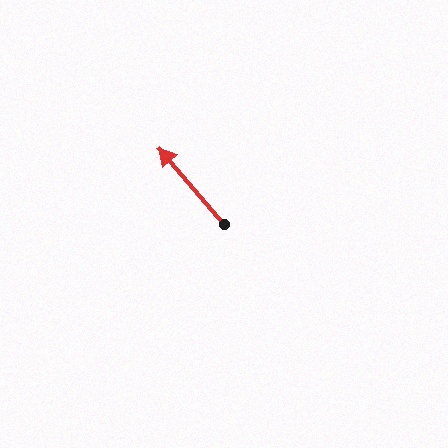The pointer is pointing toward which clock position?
Roughly 11 o'clock.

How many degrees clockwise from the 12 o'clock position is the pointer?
Approximately 319 degrees.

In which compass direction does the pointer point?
Northwest.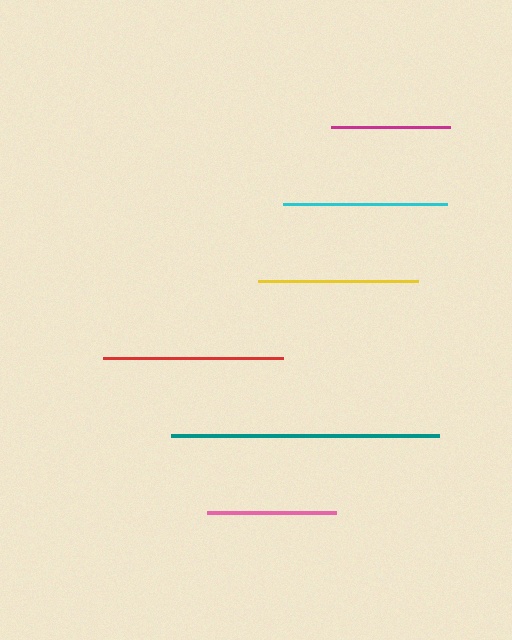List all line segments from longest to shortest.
From longest to shortest: teal, red, cyan, yellow, pink, magenta.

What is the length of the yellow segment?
The yellow segment is approximately 160 pixels long.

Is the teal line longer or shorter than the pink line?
The teal line is longer than the pink line.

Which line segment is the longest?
The teal line is the longest at approximately 268 pixels.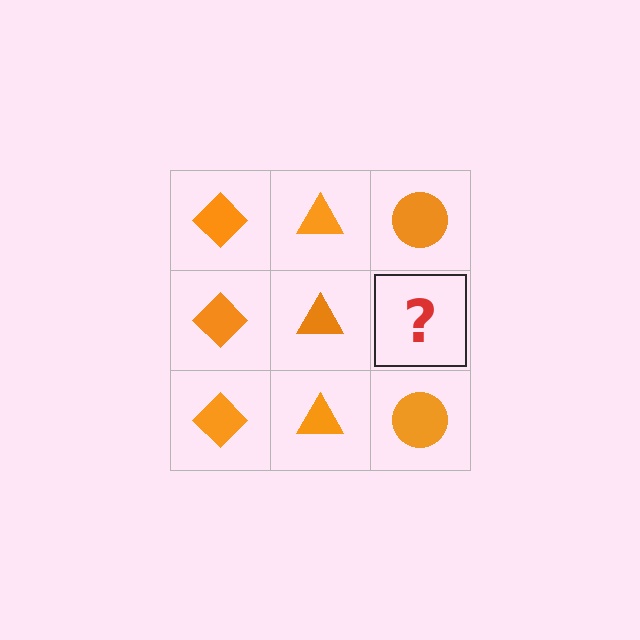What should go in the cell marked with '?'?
The missing cell should contain an orange circle.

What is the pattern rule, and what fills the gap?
The rule is that each column has a consistent shape. The gap should be filled with an orange circle.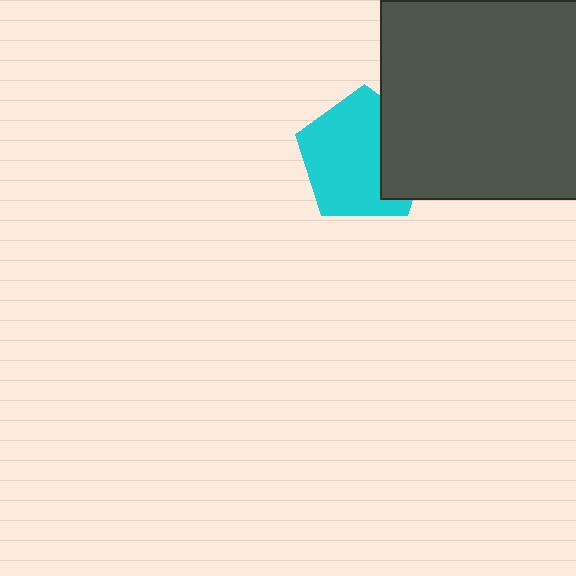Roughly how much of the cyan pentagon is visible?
Most of it is visible (roughly 69%).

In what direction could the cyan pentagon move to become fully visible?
The cyan pentagon could move left. That would shift it out from behind the dark gray square entirely.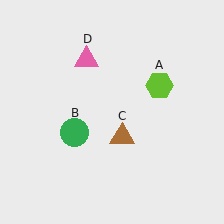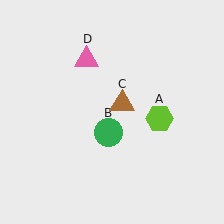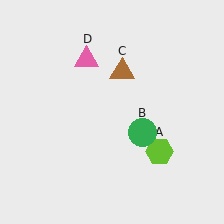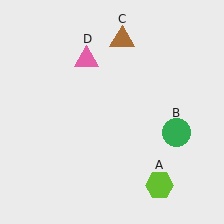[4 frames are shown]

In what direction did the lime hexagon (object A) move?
The lime hexagon (object A) moved down.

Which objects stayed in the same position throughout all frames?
Pink triangle (object D) remained stationary.